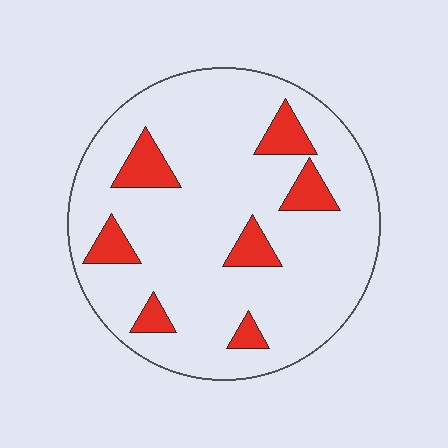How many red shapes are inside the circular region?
7.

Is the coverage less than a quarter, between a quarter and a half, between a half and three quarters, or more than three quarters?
Less than a quarter.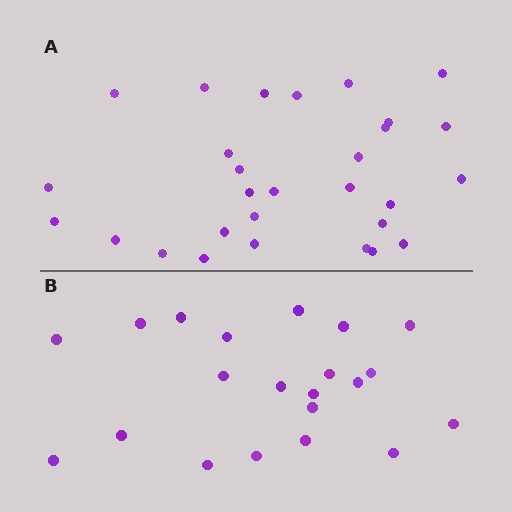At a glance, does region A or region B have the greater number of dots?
Region A (the top region) has more dots.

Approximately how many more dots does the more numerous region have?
Region A has roughly 8 or so more dots than region B.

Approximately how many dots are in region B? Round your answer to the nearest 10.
About 20 dots. (The exact count is 21, which rounds to 20.)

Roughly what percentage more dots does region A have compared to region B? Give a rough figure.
About 40% more.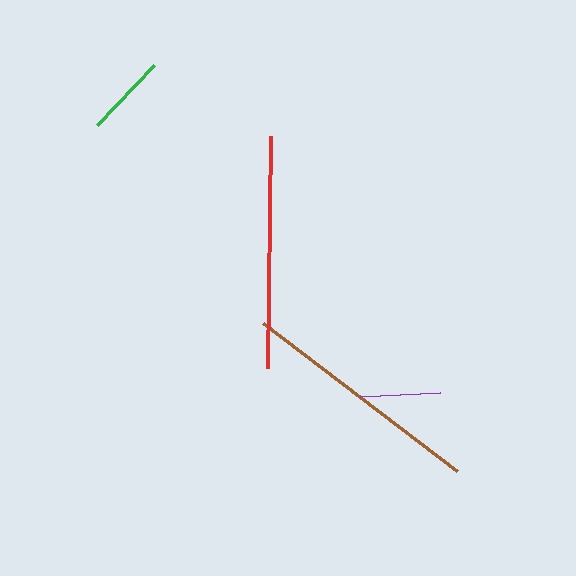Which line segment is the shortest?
The purple line is the shortest at approximately 80 pixels.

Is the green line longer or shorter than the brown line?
The brown line is longer than the green line.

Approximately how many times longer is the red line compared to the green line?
The red line is approximately 2.8 times the length of the green line.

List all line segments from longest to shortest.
From longest to shortest: brown, red, green, purple.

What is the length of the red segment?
The red segment is approximately 232 pixels long.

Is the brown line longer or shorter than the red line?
The brown line is longer than the red line.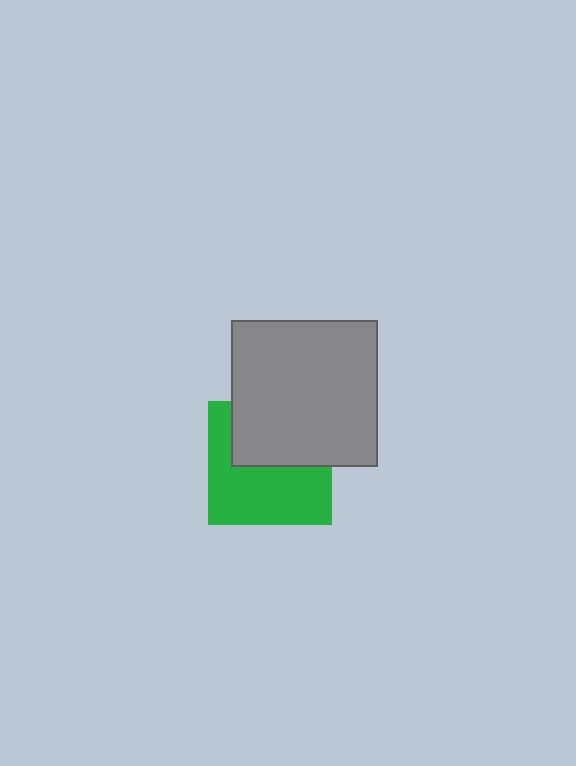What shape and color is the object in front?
The object in front is a gray square.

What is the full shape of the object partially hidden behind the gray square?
The partially hidden object is a green square.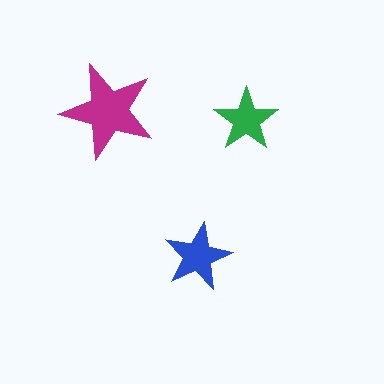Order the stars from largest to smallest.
the magenta one, the blue one, the green one.